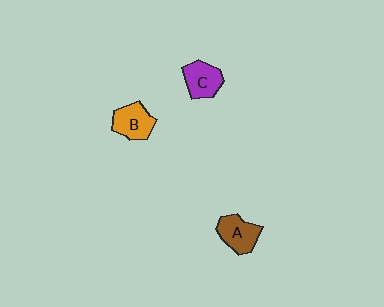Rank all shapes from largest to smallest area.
From largest to smallest: A (brown), B (orange), C (purple).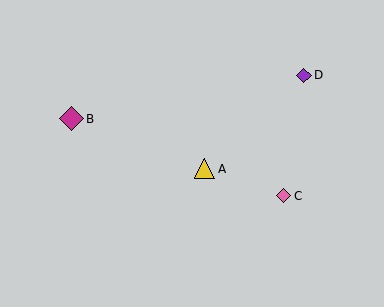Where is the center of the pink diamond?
The center of the pink diamond is at (284, 196).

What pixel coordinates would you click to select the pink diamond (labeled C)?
Click at (284, 196) to select the pink diamond C.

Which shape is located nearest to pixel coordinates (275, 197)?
The pink diamond (labeled C) at (284, 196) is nearest to that location.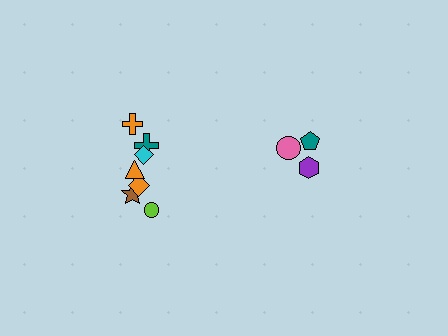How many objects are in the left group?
There are 7 objects.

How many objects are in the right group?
There are 3 objects.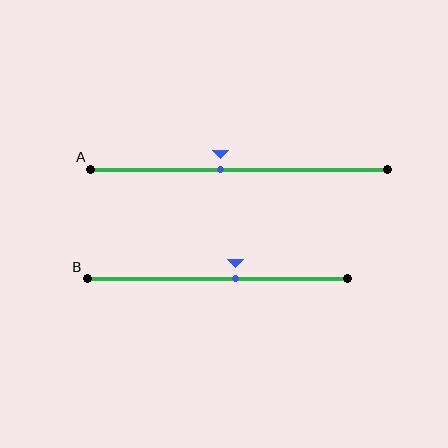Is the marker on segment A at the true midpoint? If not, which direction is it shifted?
No, the marker on segment A is shifted to the left by about 6% of the segment length.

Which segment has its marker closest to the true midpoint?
Segment A has its marker closest to the true midpoint.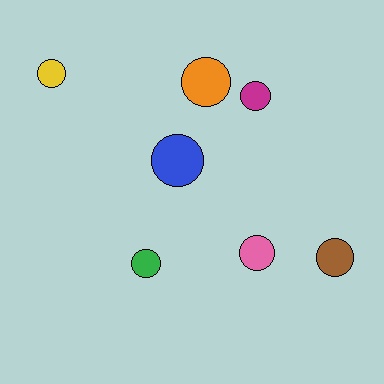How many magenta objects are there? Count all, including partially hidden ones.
There is 1 magenta object.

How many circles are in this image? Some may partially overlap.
There are 7 circles.